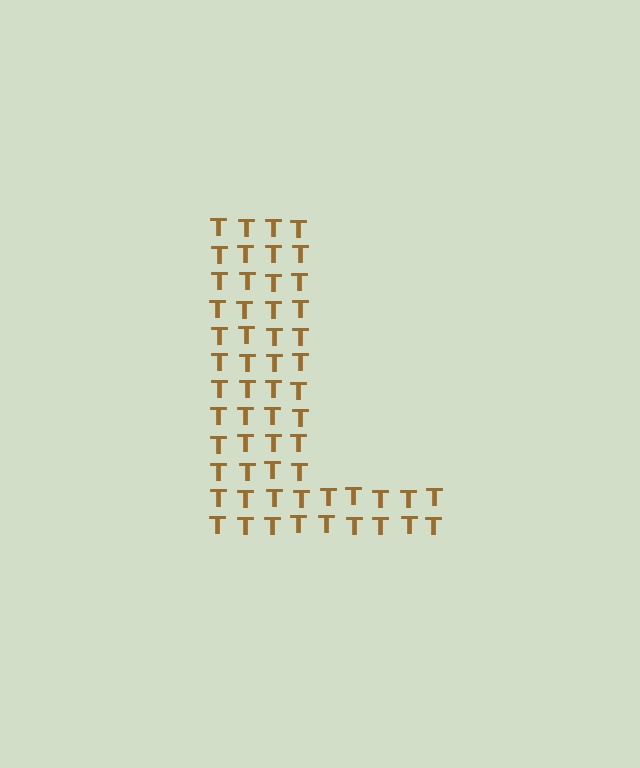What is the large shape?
The large shape is the letter L.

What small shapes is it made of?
It is made of small letter T's.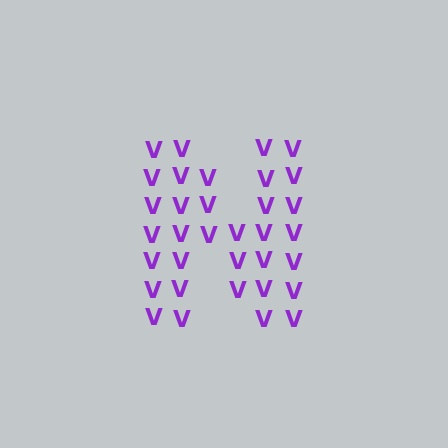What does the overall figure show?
The overall figure shows the letter N.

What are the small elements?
The small elements are letter V's.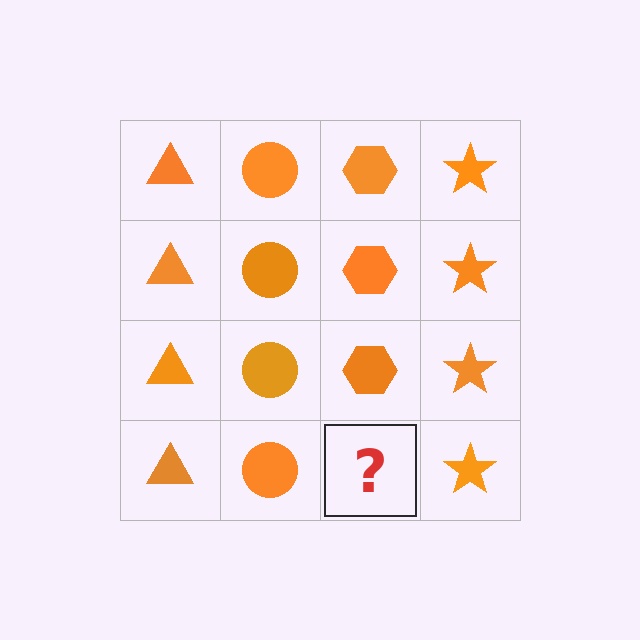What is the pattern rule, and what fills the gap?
The rule is that each column has a consistent shape. The gap should be filled with an orange hexagon.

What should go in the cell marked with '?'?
The missing cell should contain an orange hexagon.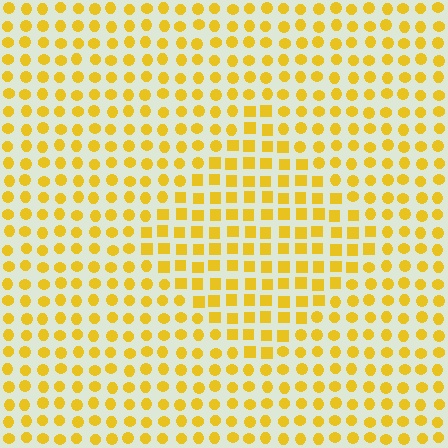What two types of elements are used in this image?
The image uses squares inside the diamond region and circles outside it.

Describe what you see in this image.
The image is filled with small yellow elements arranged in a uniform grid. A diamond-shaped region contains squares, while the surrounding area contains circles. The boundary is defined purely by the change in element shape.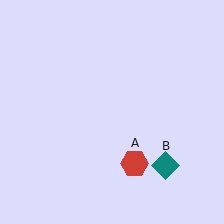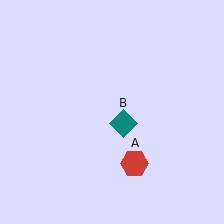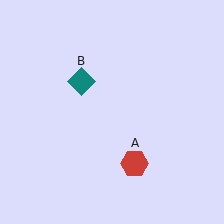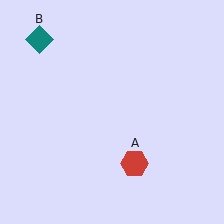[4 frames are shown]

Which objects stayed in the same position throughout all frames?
Red hexagon (object A) remained stationary.